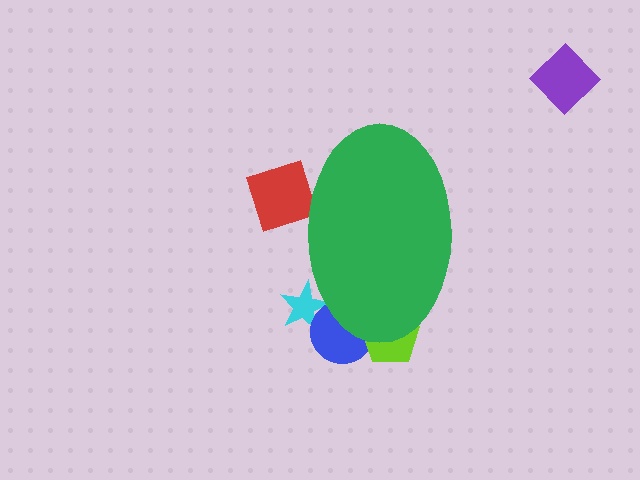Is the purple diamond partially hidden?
No, the purple diamond is fully visible.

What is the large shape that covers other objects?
A green ellipse.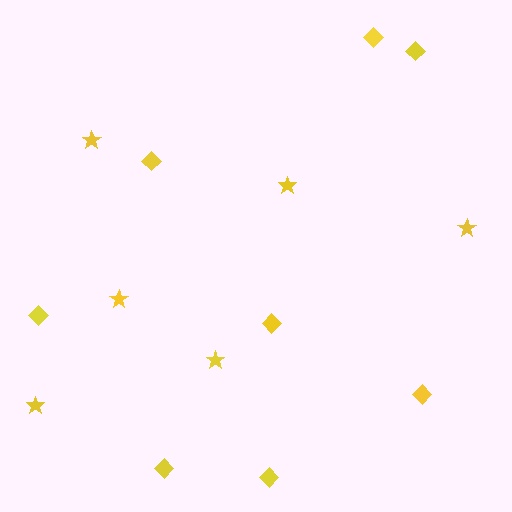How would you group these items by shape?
There are 2 groups: one group of diamonds (8) and one group of stars (6).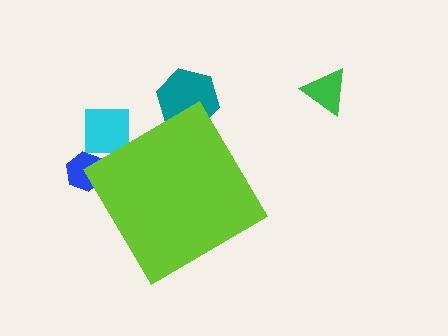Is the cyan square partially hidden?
Yes, the cyan square is partially hidden behind the lime diamond.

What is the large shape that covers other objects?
A lime diamond.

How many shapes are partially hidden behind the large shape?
3 shapes are partially hidden.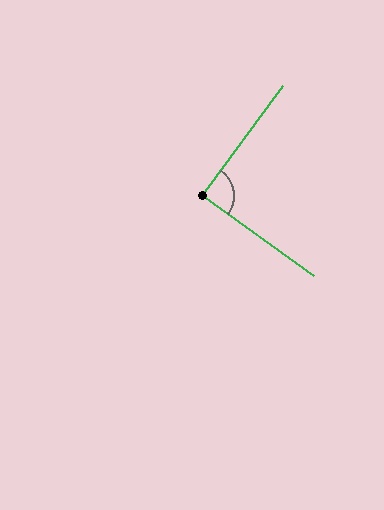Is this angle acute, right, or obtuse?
It is approximately a right angle.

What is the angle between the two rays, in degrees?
Approximately 90 degrees.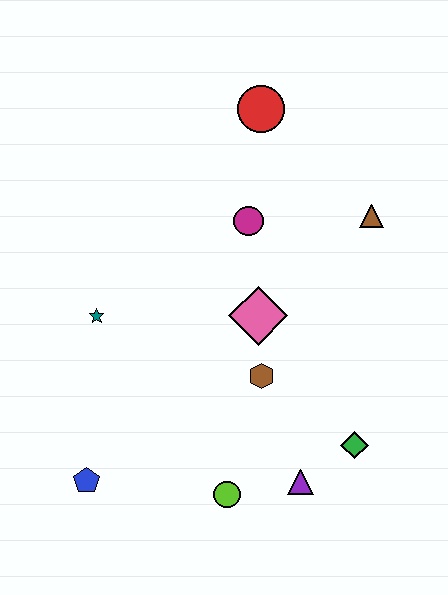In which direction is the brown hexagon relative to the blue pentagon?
The brown hexagon is to the right of the blue pentagon.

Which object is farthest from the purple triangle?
The red circle is farthest from the purple triangle.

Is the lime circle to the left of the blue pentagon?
No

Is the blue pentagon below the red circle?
Yes